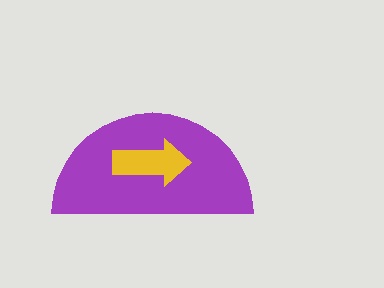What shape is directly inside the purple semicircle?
The yellow arrow.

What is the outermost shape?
The purple semicircle.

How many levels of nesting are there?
2.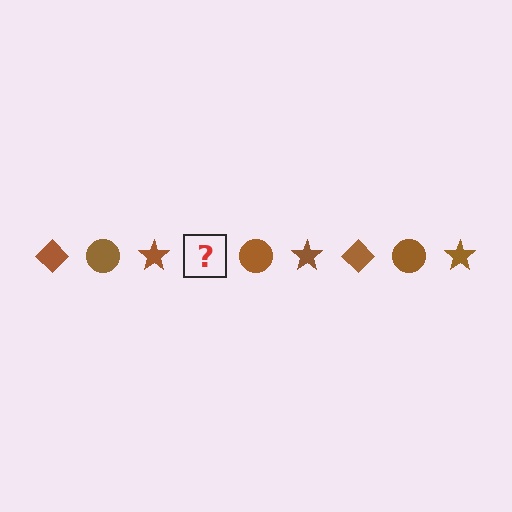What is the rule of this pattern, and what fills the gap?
The rule is that the pattern cycles through diamond, circle, star shapes in brown. The gap should be filled with a brown diamond.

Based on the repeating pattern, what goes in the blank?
The blank should be a brown diamond.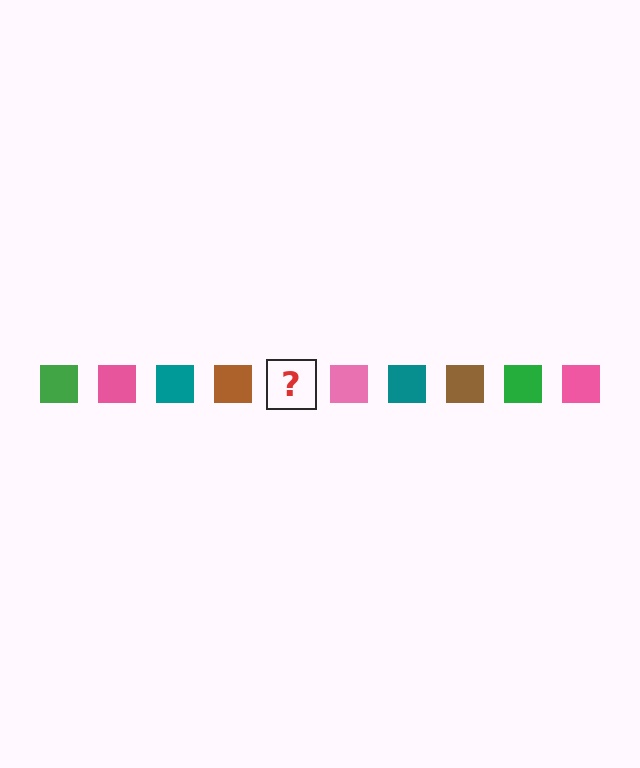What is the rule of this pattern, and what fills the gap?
The rule is that the pattern cycles through green, pink, teal, brown squares. The gap should be filled with a green square.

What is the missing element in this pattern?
The missing element is a green square.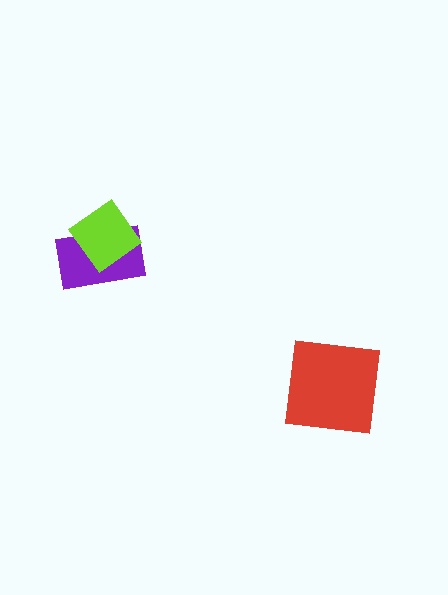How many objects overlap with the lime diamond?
1 object overlaps with the lime diamond.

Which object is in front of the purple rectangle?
The lime diamond is in front of the purple rectangle.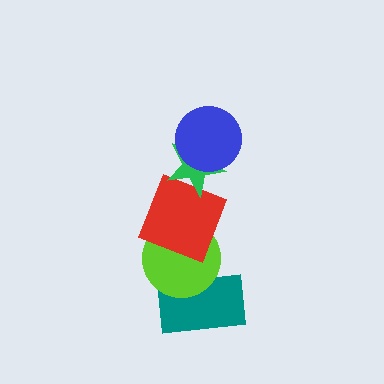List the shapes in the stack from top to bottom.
From top to bottom: the blue circle, the green star, the red square, the lime circle, the teal rectangle.